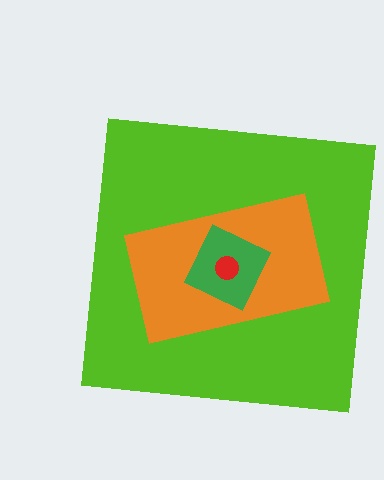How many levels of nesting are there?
4.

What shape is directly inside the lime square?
The orange rectangle.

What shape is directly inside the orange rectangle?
The green diamond.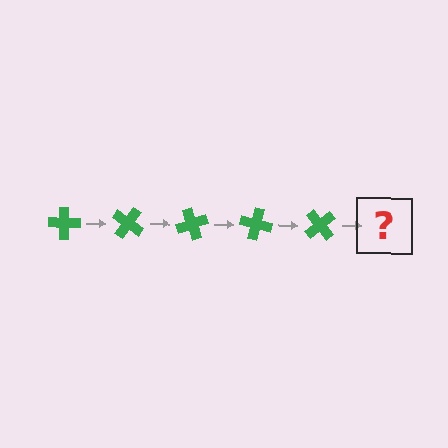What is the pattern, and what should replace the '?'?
The pattern is that the cross rotates 35 degrees each step. The '?' should be a green cross rotated 175 degrees.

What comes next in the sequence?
The next element should be a green cross rotated 175 degrees.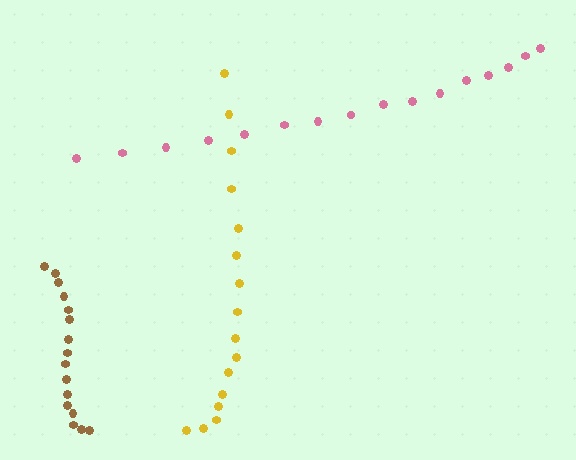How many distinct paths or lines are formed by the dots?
There are 3 distinct paths.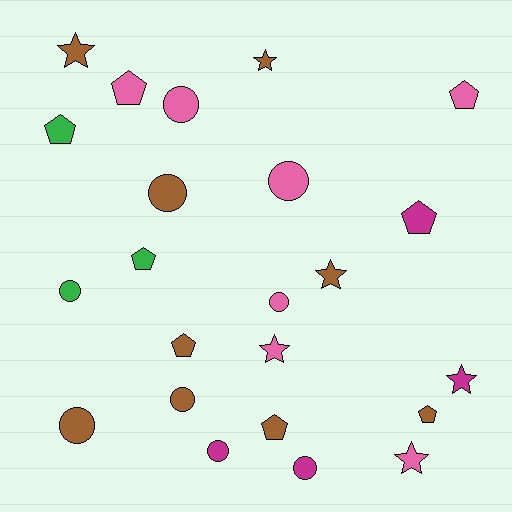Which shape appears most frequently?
Circle, with 9 objects.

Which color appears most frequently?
Brown, with 9 objects.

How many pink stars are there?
There are 2 pink stars.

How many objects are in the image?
There are 23 objects.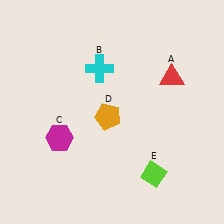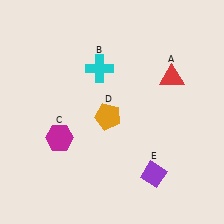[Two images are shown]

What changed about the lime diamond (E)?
In Image 1, E is lime. In Image 2, it changed to purple.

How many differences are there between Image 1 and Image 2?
There is 1 difference between the two images.